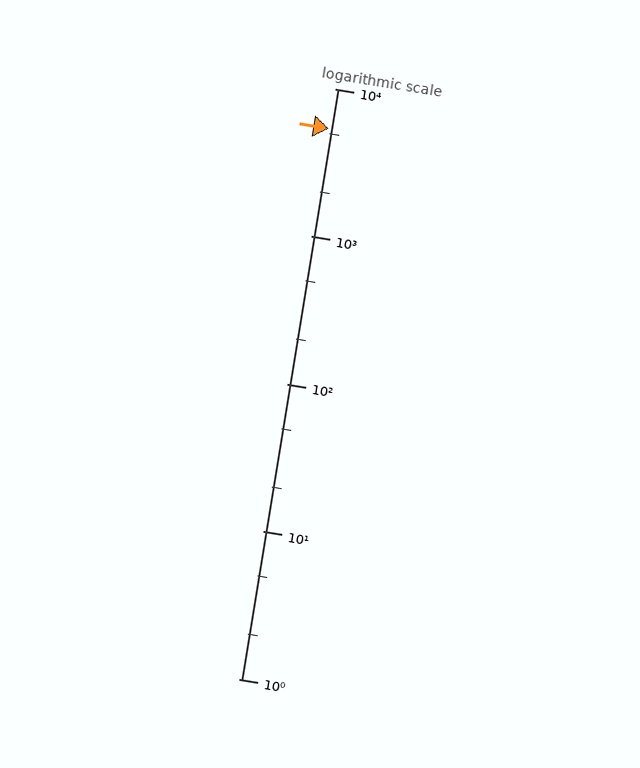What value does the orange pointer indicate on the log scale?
The pointer indicates approximately 5400.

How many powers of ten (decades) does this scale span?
The scale spans 4 decades, from 1 to 10000.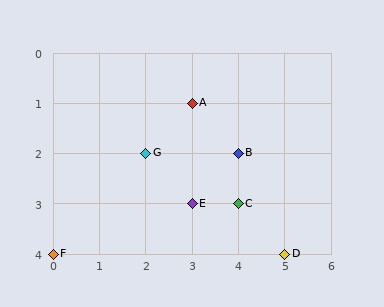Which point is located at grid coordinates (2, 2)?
Point G is at (2, 2).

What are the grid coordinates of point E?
Point E is at grid coordinates (3, 3).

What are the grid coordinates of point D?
Point D is at grid coordinates (5, 4).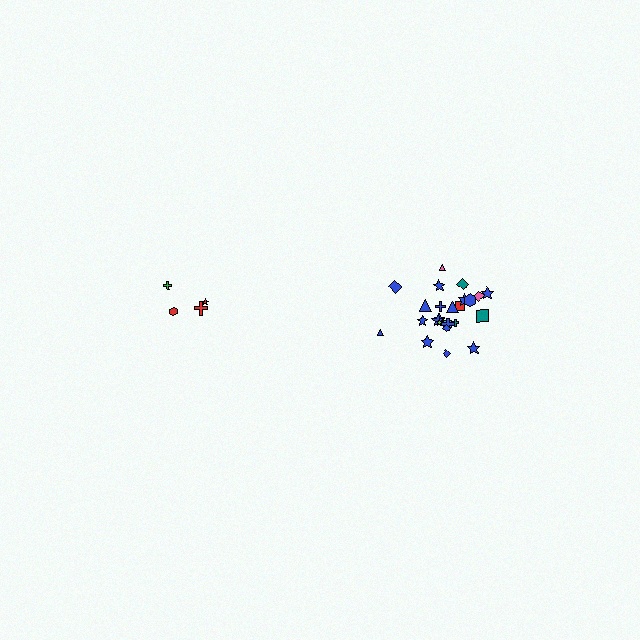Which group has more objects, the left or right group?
The right group.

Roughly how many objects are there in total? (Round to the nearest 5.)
Roughly 30 objects in total.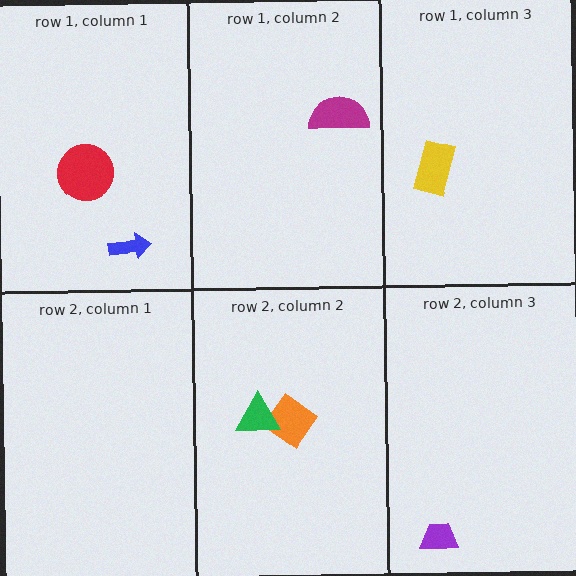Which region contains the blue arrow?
The row 1, column 1 region.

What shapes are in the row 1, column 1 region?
The red circle, the blue arrow.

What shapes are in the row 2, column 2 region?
The orange diamond, the green triangle.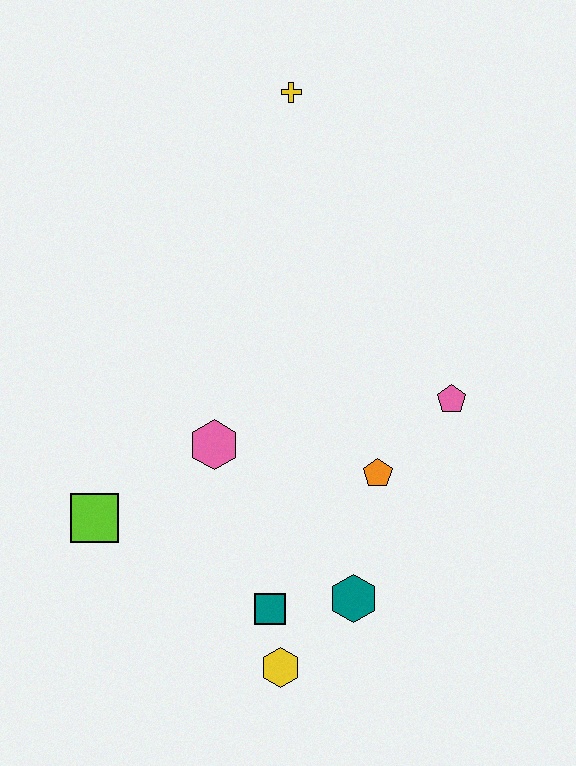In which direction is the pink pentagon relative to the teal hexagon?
The pink pentagon is above the teal hexagon.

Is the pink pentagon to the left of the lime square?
No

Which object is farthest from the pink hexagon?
The yellow cross is farthest from the pink hexagon.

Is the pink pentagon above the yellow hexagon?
Yes